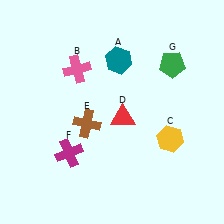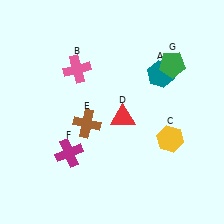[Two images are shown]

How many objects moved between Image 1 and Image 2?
1 object moved between the two images.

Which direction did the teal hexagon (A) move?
The teal hexagon (A) moved right.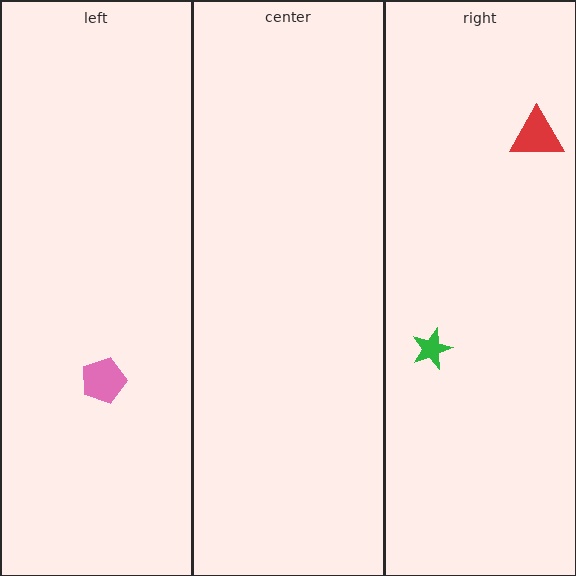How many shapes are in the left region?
1.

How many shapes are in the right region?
2.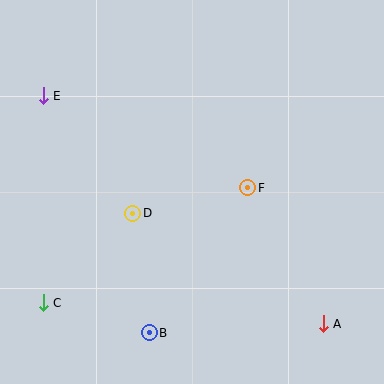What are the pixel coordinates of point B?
Point B is at (149, 333).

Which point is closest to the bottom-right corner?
Point A is closest to the bottom-right corner.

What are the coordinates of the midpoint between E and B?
The midpoint between E and B is at (96, 214).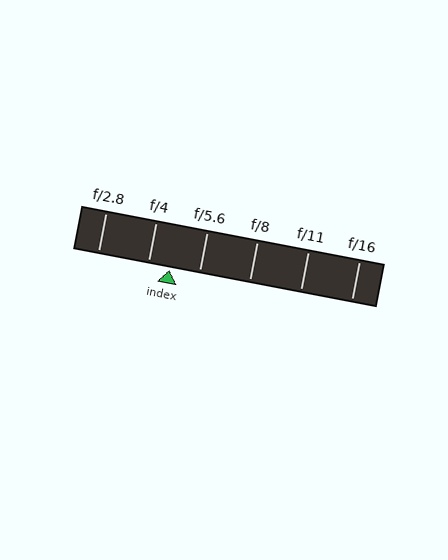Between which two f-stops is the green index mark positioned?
The index mark is between f/4 and f/5.6.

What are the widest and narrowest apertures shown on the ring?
The widest aperture shown is f/2.8 and the narrowest is f/16.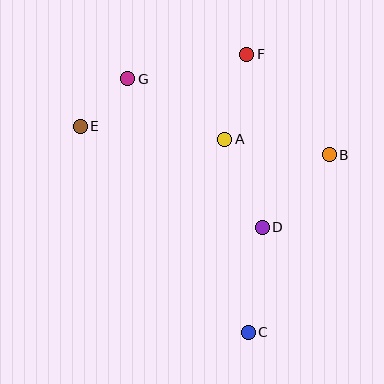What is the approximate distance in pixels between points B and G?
The distance between B and G is approximately 215 pixels.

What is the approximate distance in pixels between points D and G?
The distance between D and G is approximately 200 pixels.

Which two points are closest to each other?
Points E and G are closest to each other.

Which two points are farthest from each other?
Points C and G are farthest from each other.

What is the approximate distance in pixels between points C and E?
The distance between C and E is approximately 266 pixels.